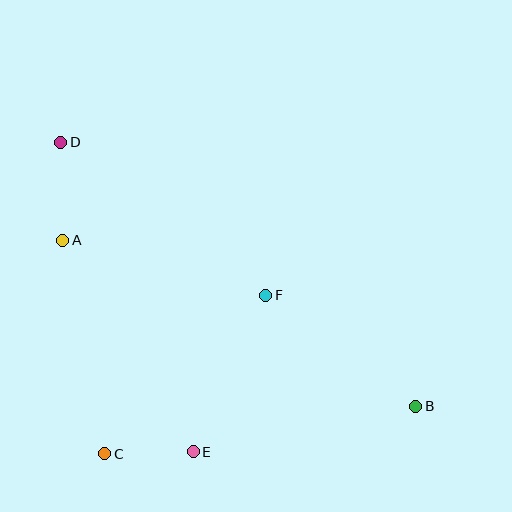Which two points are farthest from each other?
Points B and D are farthest from each other.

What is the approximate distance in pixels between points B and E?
The distance between B and E is approximately 227 pixels.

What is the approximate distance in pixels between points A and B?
The distance between A and B is approximately 390 pixels.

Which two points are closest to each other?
Points C and E are closest to each other.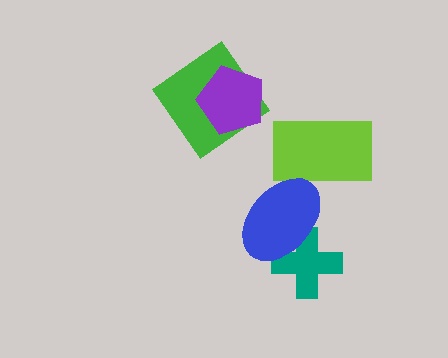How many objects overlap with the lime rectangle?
1 object overlaps with the lime rectangle.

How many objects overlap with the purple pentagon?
1 object overlaps with the purple pentagon.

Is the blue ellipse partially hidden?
No, no other shape covers it.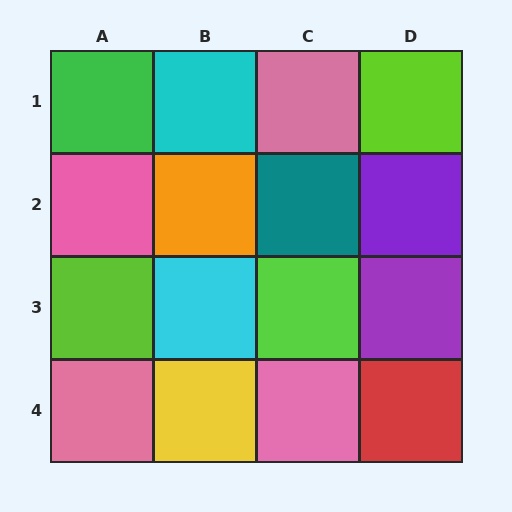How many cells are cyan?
2 cells are cyan.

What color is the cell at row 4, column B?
Yellow.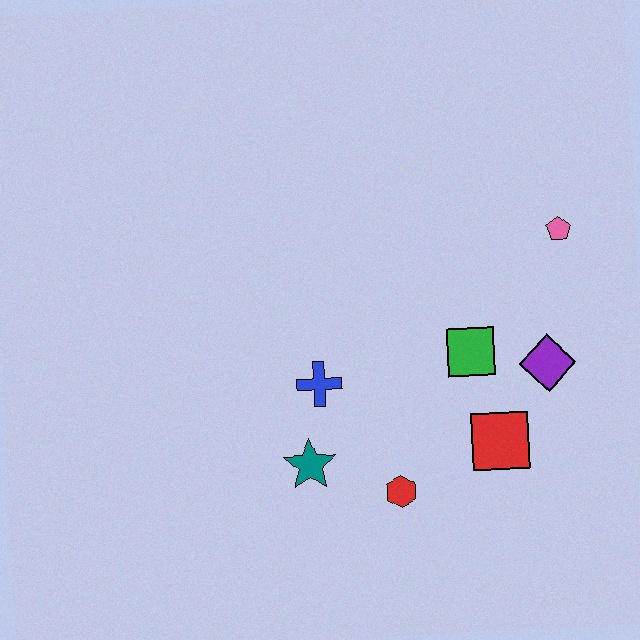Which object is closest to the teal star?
The blue cross is closest to the teal star.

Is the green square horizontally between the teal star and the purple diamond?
Yes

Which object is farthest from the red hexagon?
The pink pentagon is farthest from the red hexagon.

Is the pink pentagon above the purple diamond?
Yes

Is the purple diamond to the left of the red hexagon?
No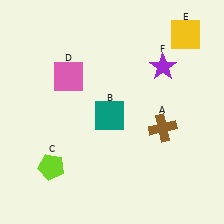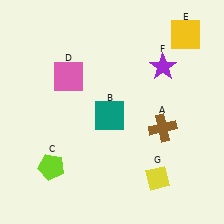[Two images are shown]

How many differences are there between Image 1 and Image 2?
There is 1 difference between the two images.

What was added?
A yellow diamond (G) was added in Image 2.